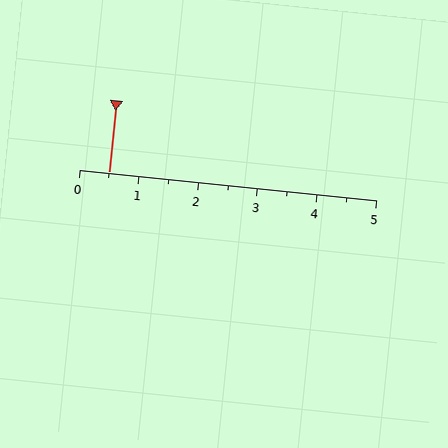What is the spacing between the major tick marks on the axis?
The major ticks are spaced 1 apart.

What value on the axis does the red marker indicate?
The marker indicates approximately 0.5.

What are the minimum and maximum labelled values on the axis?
The axis runs from 0 to 5.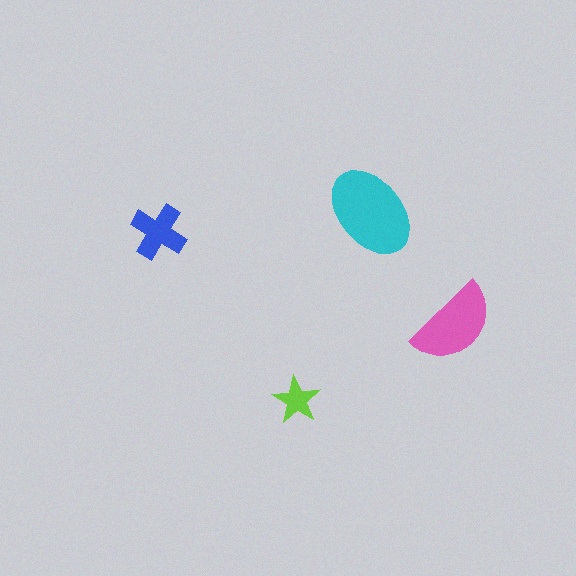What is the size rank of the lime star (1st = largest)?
4th.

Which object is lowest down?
The lime star is bottommost.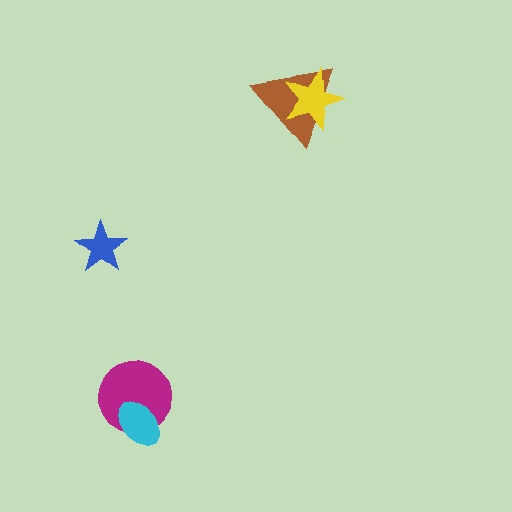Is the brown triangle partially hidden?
Yes, it is partially covered by another shape.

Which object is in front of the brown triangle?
The yellow star is in front of the brown triangle.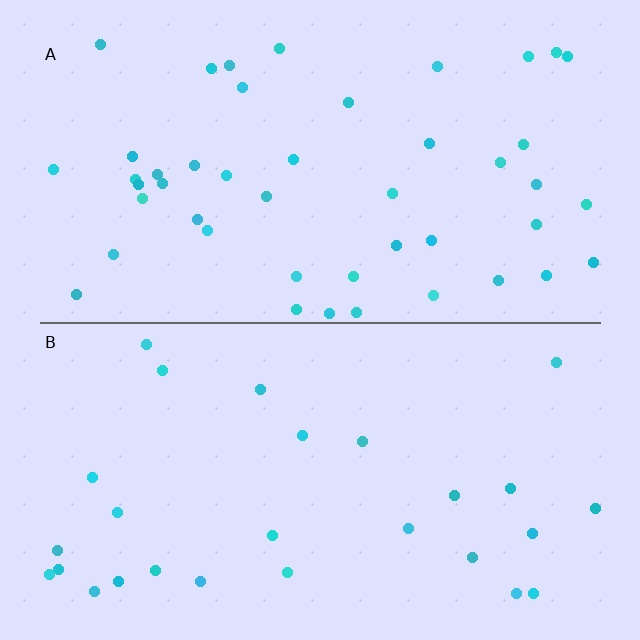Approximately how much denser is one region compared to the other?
Approximately 1.7× — region A over region B.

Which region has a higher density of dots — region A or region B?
A (the top).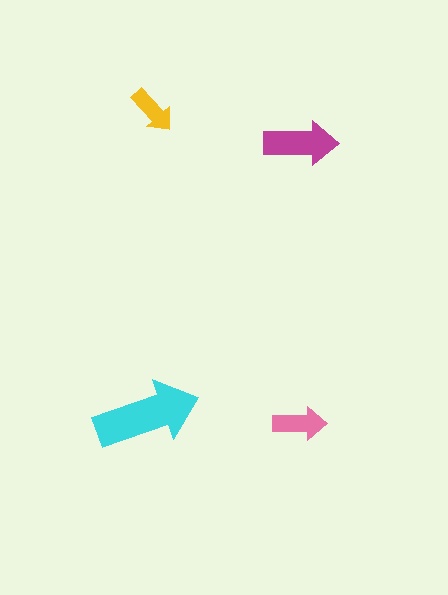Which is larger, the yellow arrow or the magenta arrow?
The magenta one.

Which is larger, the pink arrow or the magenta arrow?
The magenta one.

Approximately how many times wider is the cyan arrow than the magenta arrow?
About 1.5 times wider.